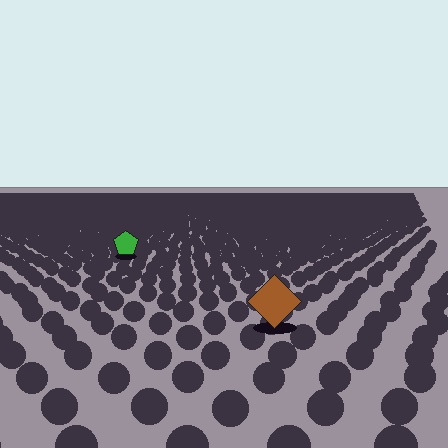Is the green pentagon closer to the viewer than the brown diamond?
No. The brown diamond is closer — you can tell from the texture gradient: the ground texture is coarser near it.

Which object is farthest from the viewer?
The green pentagon is farthest from the viewer. It appears smaller and the ground texture around it is denser.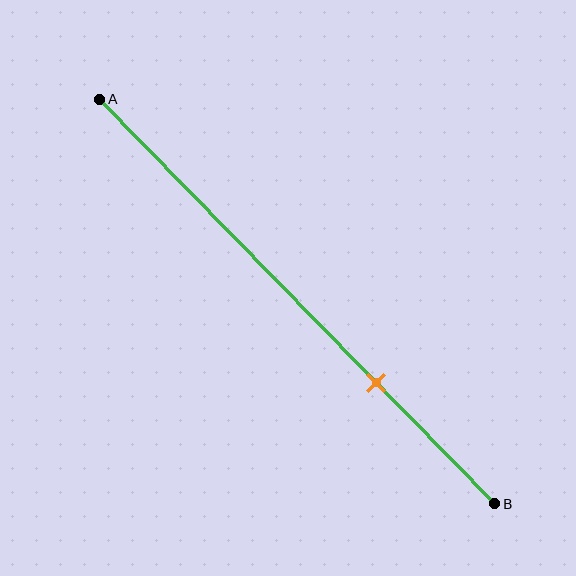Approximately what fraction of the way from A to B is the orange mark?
The orange mark is approximately 70% of the way from A to B.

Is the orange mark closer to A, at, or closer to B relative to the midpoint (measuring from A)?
The orange mark is closer to point B than the midpoint of segment AB.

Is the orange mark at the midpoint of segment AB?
No, the mark is at about 70% from A, not at the 50% midpoint.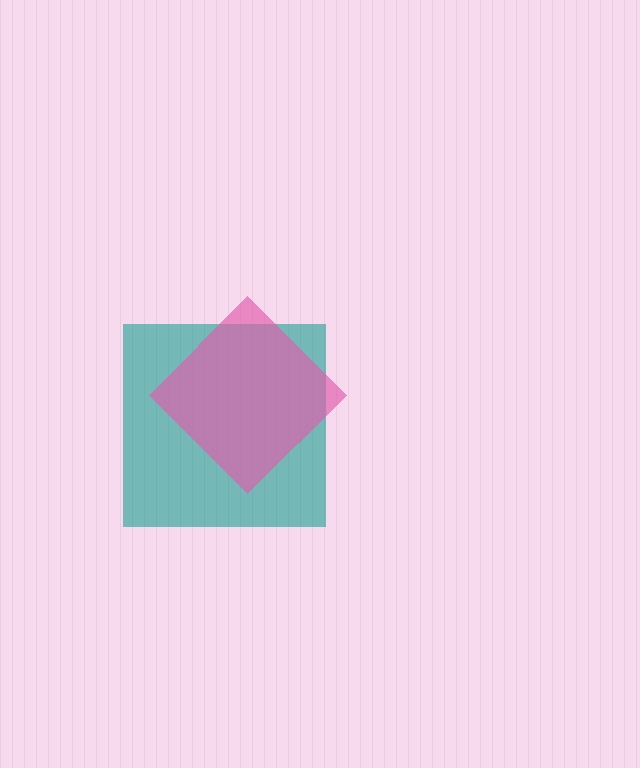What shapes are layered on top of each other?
The layered shapes are: a teal square, a pink diamond.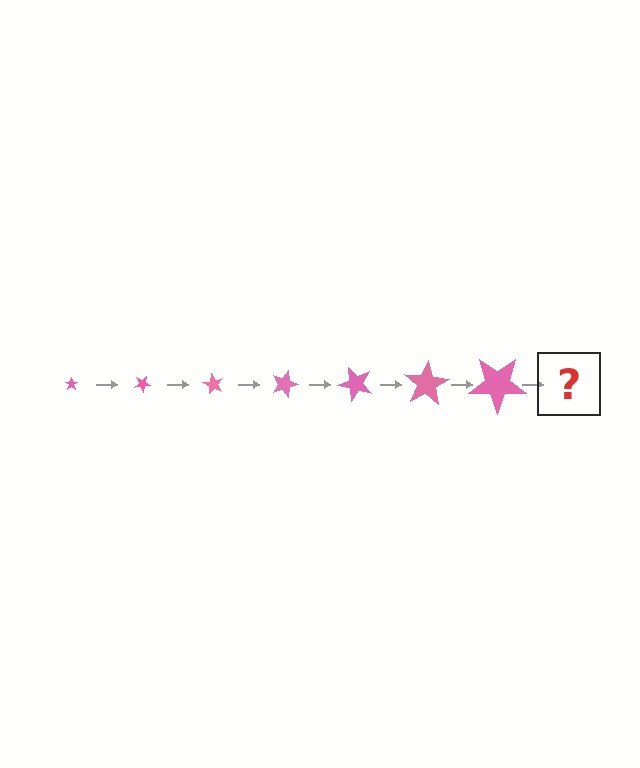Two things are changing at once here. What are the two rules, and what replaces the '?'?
The two rules are that the star grows larger each step and it rotates 30 degrees each step. The '?' should be a star, larger than the previous one and rotated 210 degrees from the start.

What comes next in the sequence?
The next element should be a star, larger than the previous one and rotated 210 degrees from the start.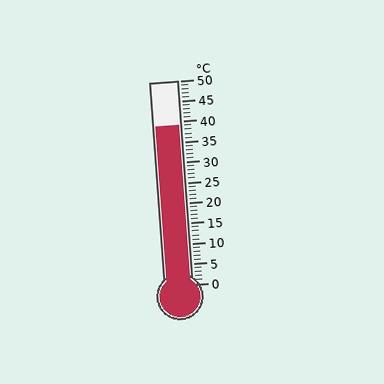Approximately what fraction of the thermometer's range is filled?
The thermometer is filled to approximately 80% of its range.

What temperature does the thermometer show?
The thermometer shows approximately 39°C.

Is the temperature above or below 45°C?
The temperature is below 45°C.